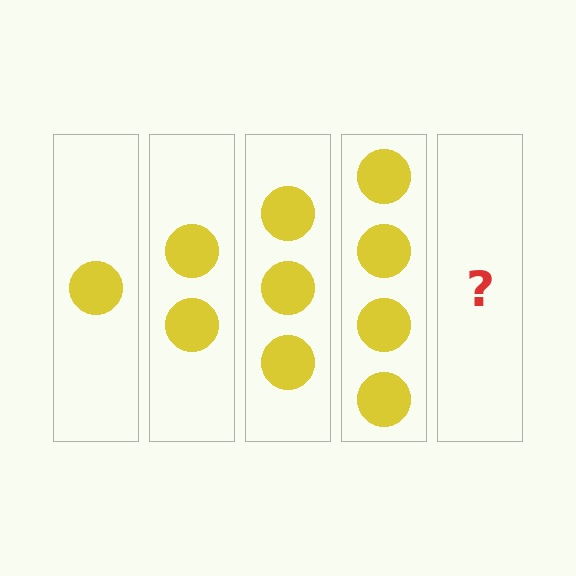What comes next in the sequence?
The next element should be 5 circles.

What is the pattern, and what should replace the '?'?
The pattern is that each step adds one more circle. The '?' should be 5 circles.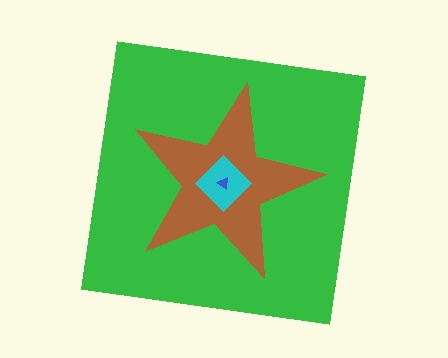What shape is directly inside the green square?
The brown star.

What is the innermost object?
The blue triangle.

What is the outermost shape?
The green square.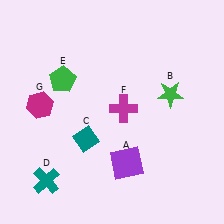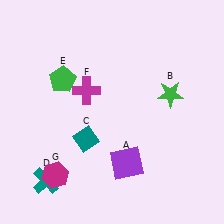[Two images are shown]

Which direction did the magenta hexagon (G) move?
The magenta hexagon (G) moved down.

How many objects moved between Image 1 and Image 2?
2 objects moved between the two images.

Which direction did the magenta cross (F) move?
The magenta cross (F) moved left.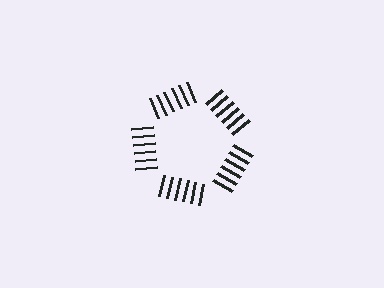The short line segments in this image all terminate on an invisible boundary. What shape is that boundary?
An illusory pentagon — the line segments terminate on its edges but no continuous stroke is drawn.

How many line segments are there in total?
30 — 6 along each of the 5 edges.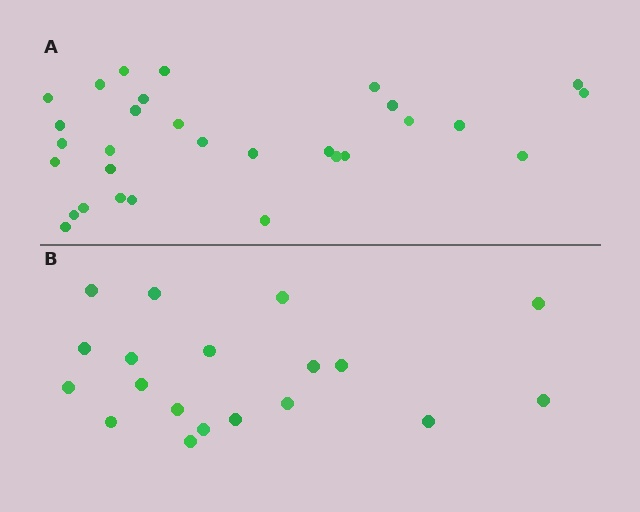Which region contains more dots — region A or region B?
Region A (the top region) has more dots.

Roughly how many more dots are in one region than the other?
Region A has roughly 12 or so more dots than region B.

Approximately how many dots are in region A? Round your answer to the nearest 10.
About 30 dots.